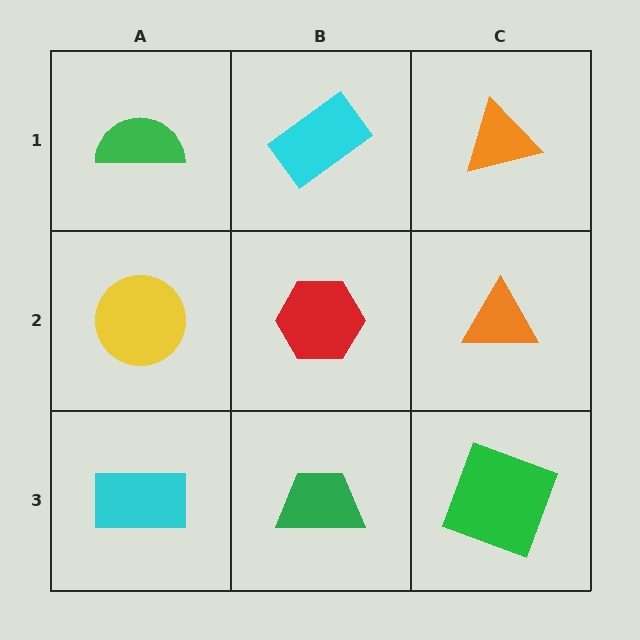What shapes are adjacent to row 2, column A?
A green semicircle (row 1, column A), a cyan rectangle (row 3, column A), a red hexagon (row 2, column B).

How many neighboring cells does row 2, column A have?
3.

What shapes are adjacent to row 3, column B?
A red hexagon (row 2, column B), a cyan rectangle (row 3, column A), a green square (row 3, column C).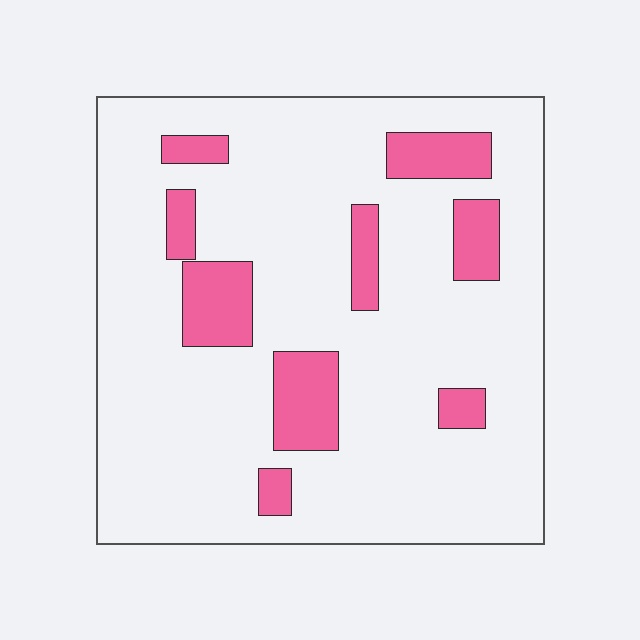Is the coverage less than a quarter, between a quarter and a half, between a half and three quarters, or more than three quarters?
Less than a quarter.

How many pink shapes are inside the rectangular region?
9.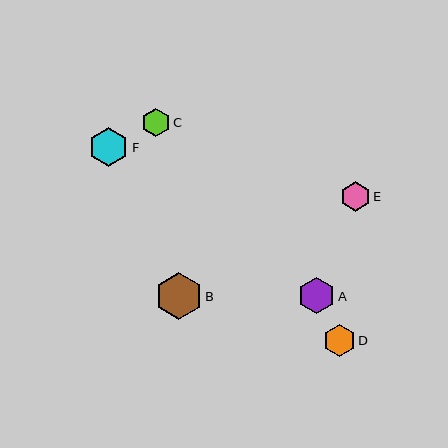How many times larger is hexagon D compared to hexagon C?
Hexagon D is approximately 1.1 times the size of hexagon C.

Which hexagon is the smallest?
Hexagon C is the smallest with a size of approximately 28 pixels.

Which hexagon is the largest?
Hexagon B is the largest with a size of approximately 47 pixels.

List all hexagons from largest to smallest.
From largest to smallest: B, F, A, D, E, C.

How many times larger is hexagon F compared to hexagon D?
Hexagon F is approximately 1.2 times the size of hexagon D.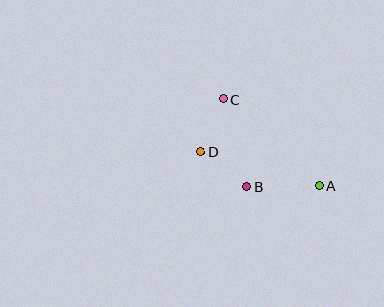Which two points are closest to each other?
Points B and D are closest to each other.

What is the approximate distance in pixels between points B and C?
The distance between B and C is approximately 91 pixels.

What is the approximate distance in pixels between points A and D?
The distance between A and D is approximately 123 pixels.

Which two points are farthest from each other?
Points A and C are farthest from each other.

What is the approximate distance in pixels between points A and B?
The distance between A and B is approximately 73 pixels.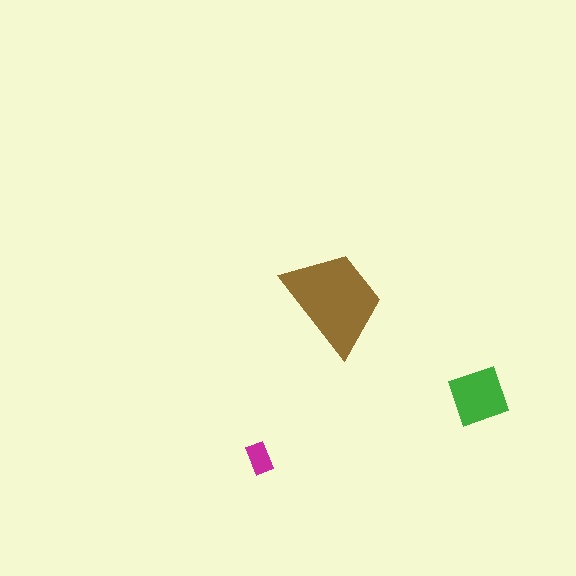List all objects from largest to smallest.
The brown trapezoid, the green diamond, the magenta rectangle.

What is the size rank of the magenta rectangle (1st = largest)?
3rd.